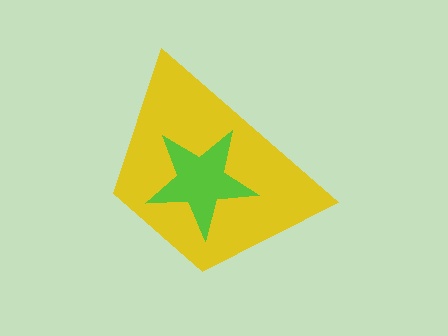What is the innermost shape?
The lime star.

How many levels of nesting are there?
2.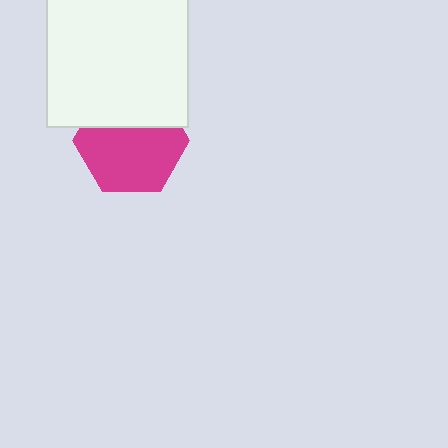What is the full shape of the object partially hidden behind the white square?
The partially hidden object is a magenta hexagon.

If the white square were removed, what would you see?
You would see the complete magenta hexagon.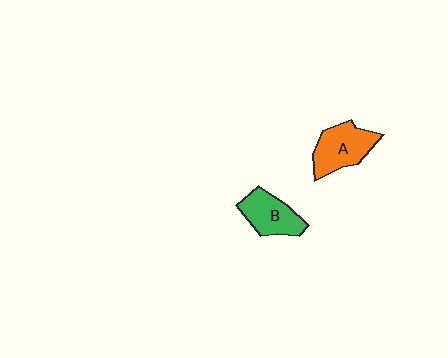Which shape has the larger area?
Shape A (orange).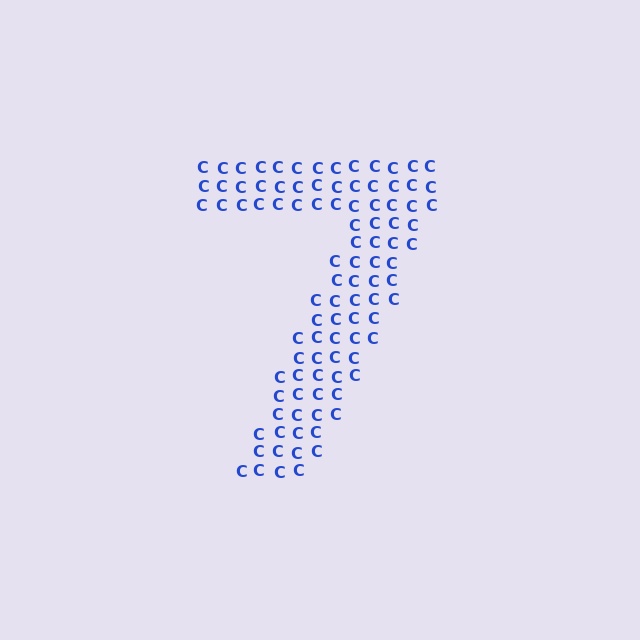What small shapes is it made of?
It is made of small letter C's.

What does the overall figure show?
The overall figure shows the digit 7.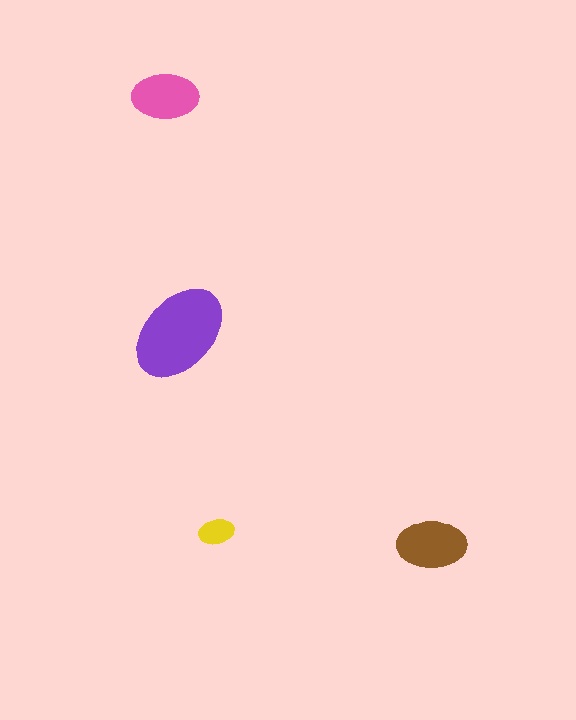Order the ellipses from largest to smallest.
the purple one, the brown one, the pink one, the yellow one.